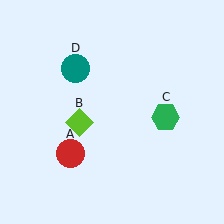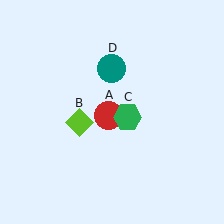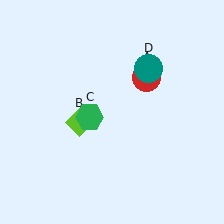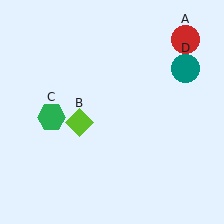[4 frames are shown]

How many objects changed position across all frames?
3 objects changed position: red circle (object A), green hexagon (object C), teal circle (object D).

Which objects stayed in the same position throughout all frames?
Lime diamond (object B) remained stationary.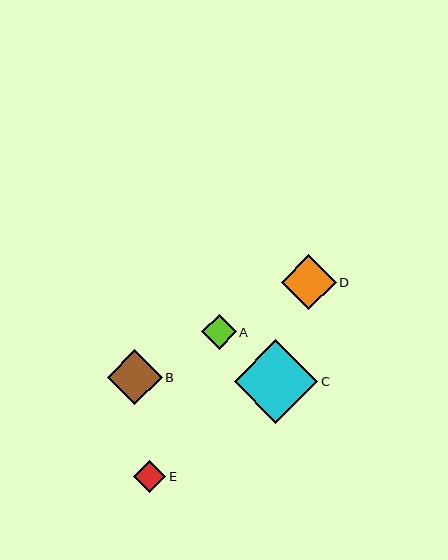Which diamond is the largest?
Diamond C is the largest with a size of approximately 83 pixels.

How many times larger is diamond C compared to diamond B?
Diamond C is approximately 1.5 times the size of diamond B.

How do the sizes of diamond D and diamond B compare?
Diamond D and diamond B are approximately the same size.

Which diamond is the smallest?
Diamond E is the smallest with a size of approximately 32 pixels.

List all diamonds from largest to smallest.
From largest to smallest: C, D, B, A, E.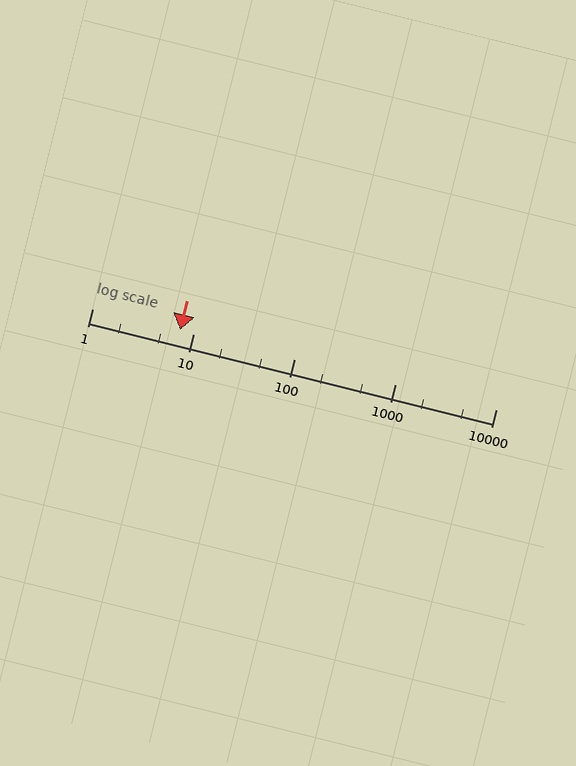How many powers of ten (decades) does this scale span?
The scale spans 4 decades, from 1 to 10000.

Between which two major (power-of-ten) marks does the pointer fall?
The pointer is between 1 and 10.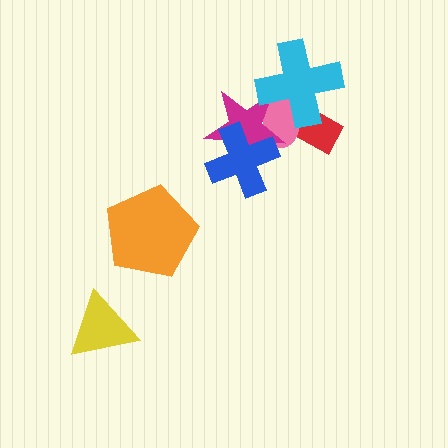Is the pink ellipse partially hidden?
Yes, it is partially covered by another shape.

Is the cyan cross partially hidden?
No, no other shape covers it.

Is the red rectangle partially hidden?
Yes, it is partially covered by another shape.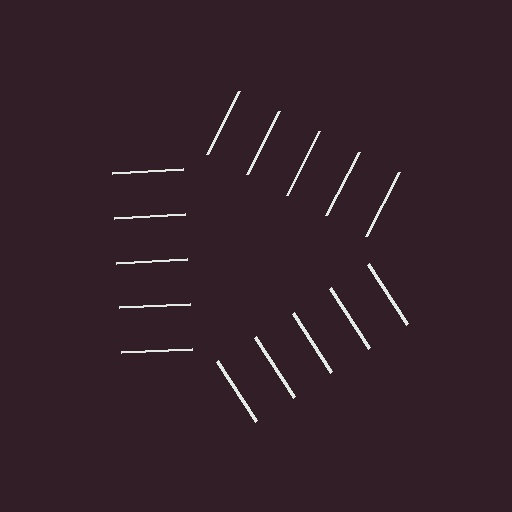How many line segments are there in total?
15 — 5 along each of the 3 edges.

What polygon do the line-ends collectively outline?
An illusory triangle — the line segments terminate on its edges but no continuous stroke is drawn.